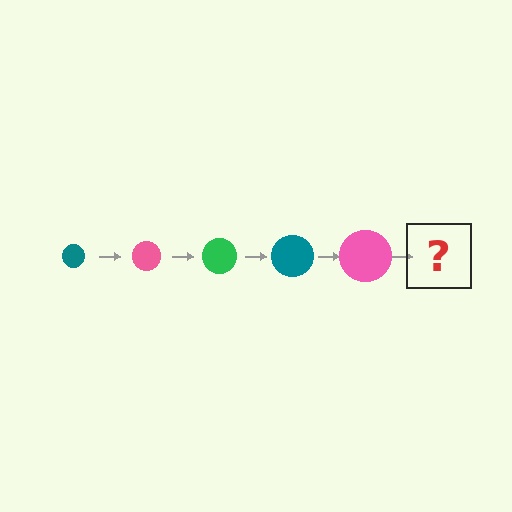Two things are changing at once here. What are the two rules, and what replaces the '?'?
The two rules are that the circle grows larger each step and the color cycles through teal, pink, and green. The '?' should be a green circle, larger than the previous one.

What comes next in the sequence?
The next element should be a green circle, larger than the previous one.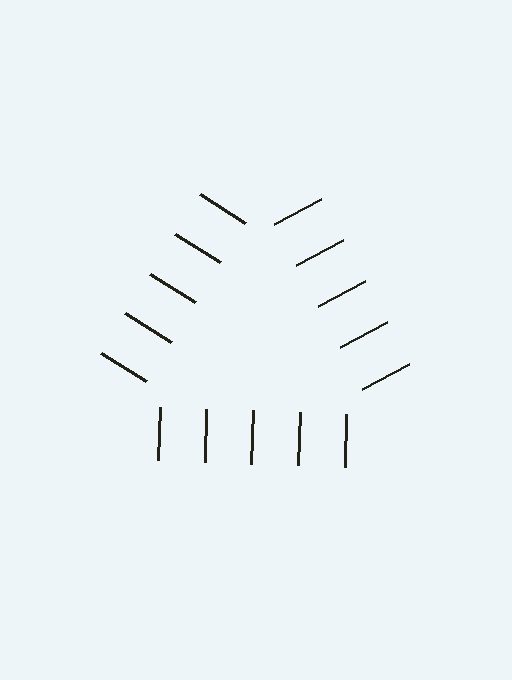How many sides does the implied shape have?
3 sides — the line-ends trace a triangle.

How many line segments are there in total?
15 — 5 along each of the 3 edges.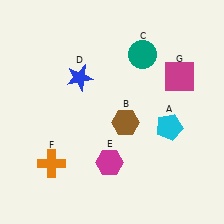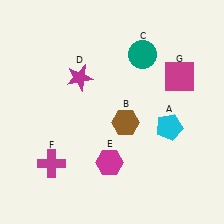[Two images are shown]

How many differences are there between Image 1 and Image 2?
There are 2 differences between the two images.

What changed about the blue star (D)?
In Image 1, D is blue. In Image 2, it changed to magenta.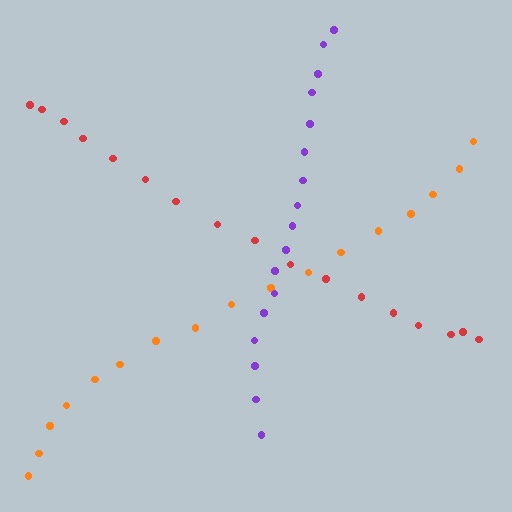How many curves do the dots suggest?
There are 3 distinct paths.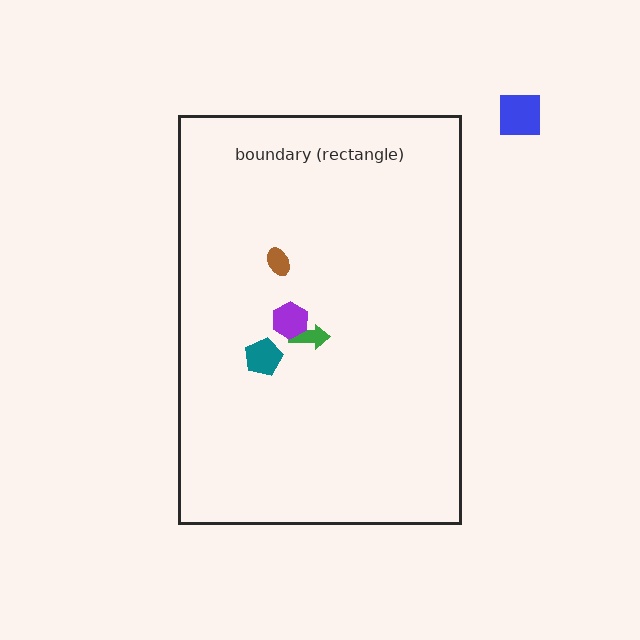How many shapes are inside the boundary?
4 inside, 1 outside.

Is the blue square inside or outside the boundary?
Outside.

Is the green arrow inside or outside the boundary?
Inside.